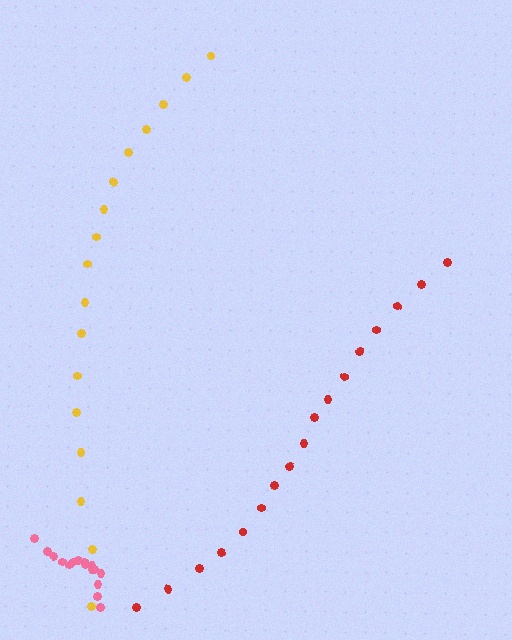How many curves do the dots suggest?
There are 3 distinct paths.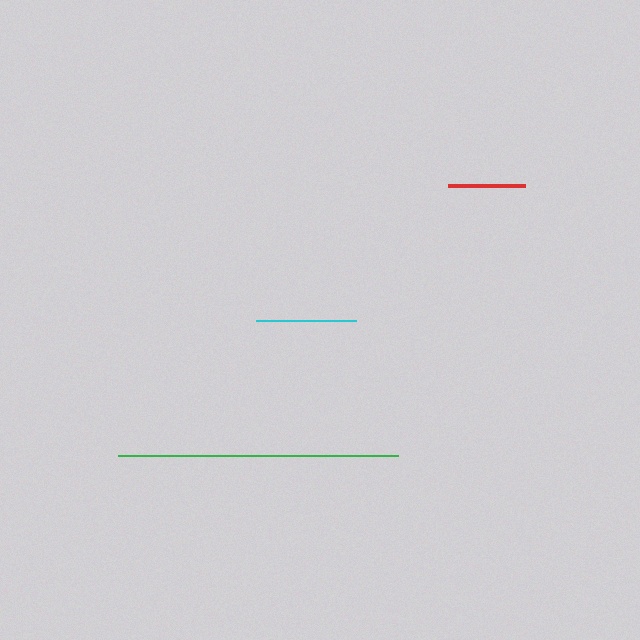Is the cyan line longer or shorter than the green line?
The green line is longer than the cyan line.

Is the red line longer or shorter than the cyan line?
The cyan line is longer than the red line.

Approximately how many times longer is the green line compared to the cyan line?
The green line is approximately 2.8 times the length of the cyan line.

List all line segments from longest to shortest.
From longest to shortest: green, cyan, red.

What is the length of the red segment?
The red segment is approximately 76 pixels long.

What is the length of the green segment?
The green segment is approximately 281 pixels long.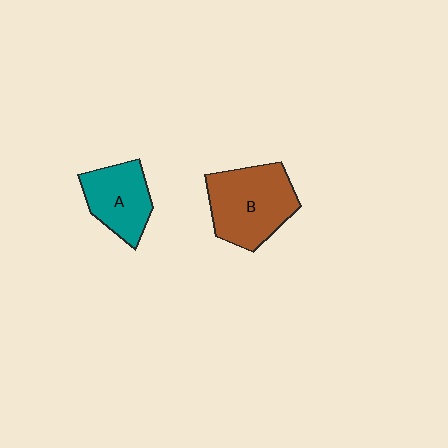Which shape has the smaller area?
Shape A (teal).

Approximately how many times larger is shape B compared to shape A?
Approximately 1.4 times.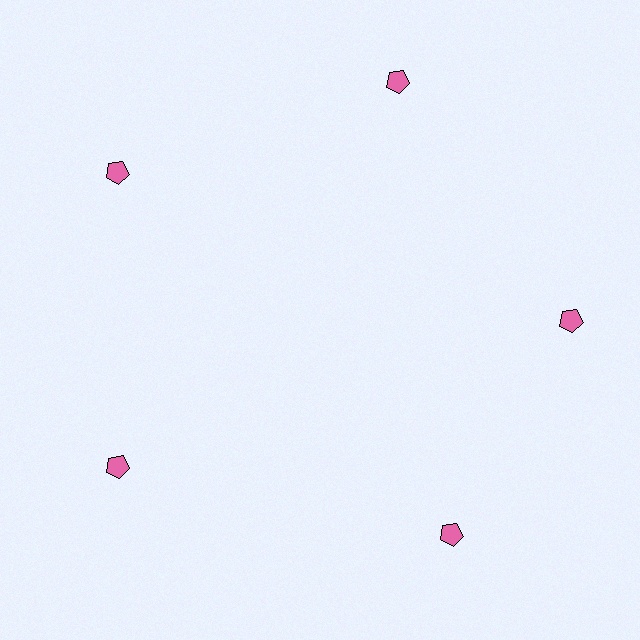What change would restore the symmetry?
The symmetry would be restored by rotating it back into even spacing with its neighbors so that all 5 pentagons sit at equal angles and equal distance from the center.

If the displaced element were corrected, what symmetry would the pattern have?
It would have 5-fold rotational symmetry — the pattern would map onto itself every 72 degrees.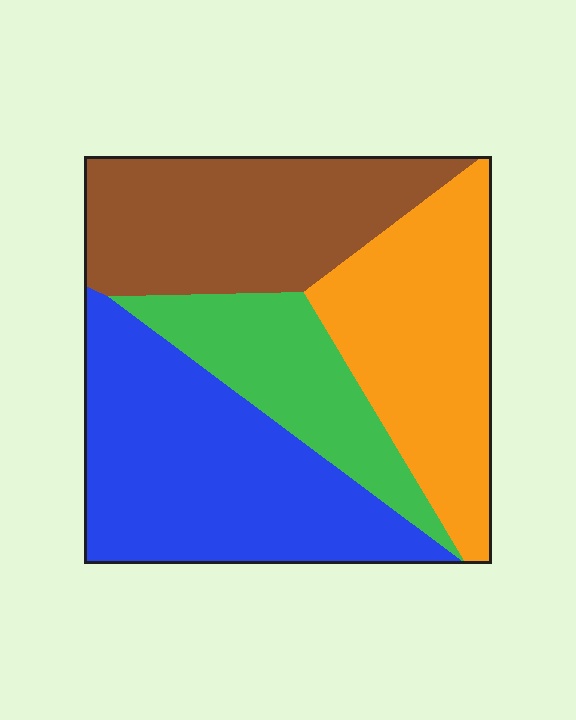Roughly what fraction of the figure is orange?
Orange covers 26% of the figure.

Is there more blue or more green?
Blue.